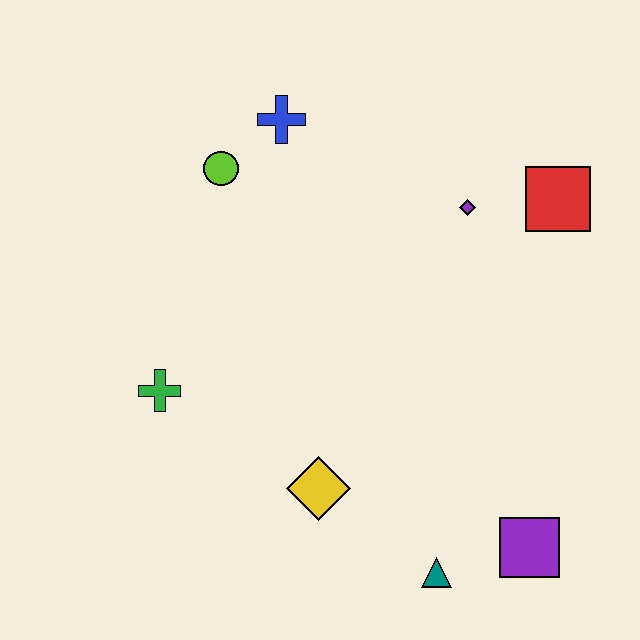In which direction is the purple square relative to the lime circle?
The purple square is below the lime circle.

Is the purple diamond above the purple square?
Yes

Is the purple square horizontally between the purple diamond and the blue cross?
No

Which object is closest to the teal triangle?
The purple square is closest to the teal triangle.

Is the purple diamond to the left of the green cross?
No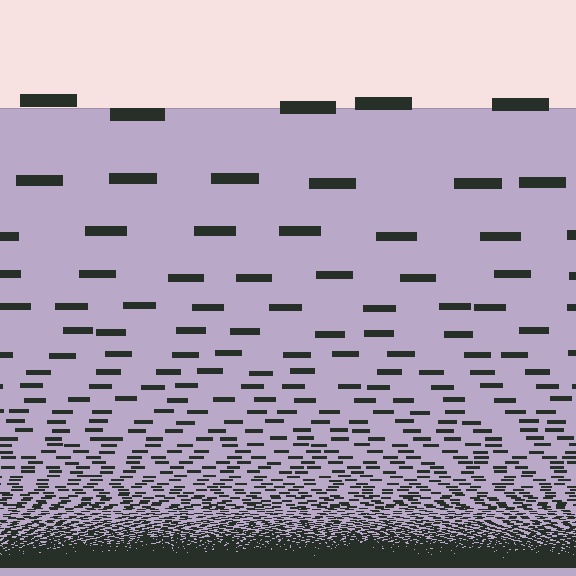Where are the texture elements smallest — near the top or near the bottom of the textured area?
Near the bottom.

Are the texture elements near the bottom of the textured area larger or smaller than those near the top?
Smaller. The gradient is inverted — elements near the bottom are smaller and denser.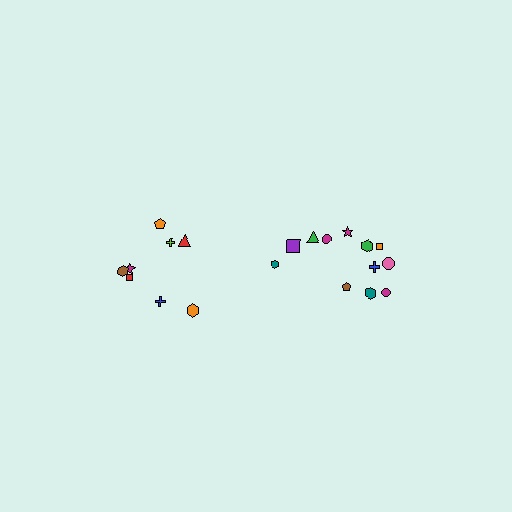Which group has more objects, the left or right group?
The right group.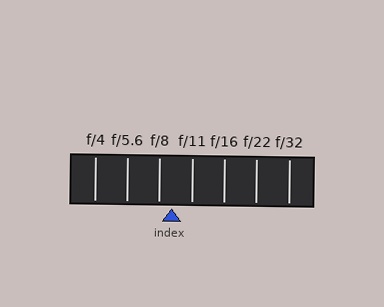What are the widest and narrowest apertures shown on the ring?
The widest aperture shown is f/4 and the narrowest is f/32.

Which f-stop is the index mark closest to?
The index mark is closest to f/8.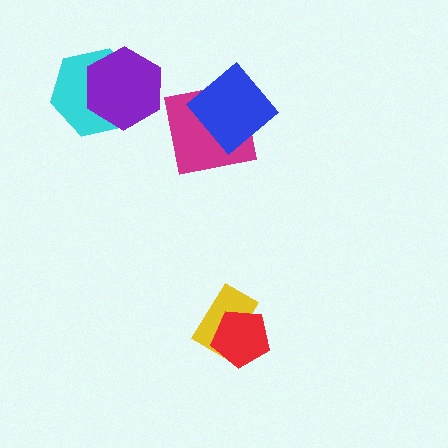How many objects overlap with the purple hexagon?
1 object overlaps with the purple hexagon.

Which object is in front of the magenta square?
The blue diamond is in front of the magenta square.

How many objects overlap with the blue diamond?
1 object overlaps with the blue diamond.